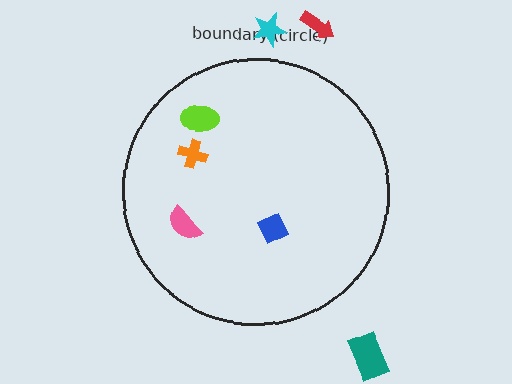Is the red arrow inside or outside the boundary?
Outside.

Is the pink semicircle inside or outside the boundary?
Inside.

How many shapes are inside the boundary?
4 inside, 3 outside.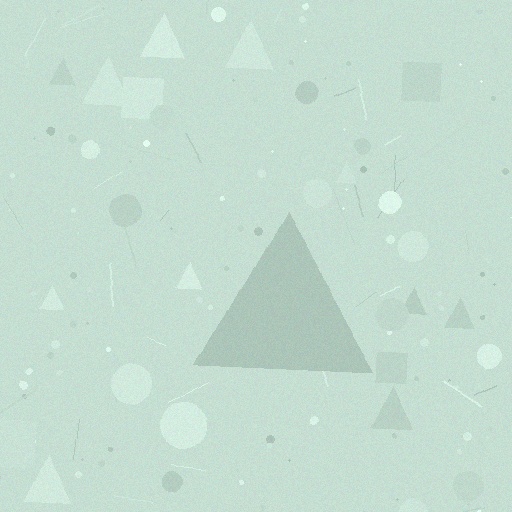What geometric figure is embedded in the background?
A triangle is embedded in the background.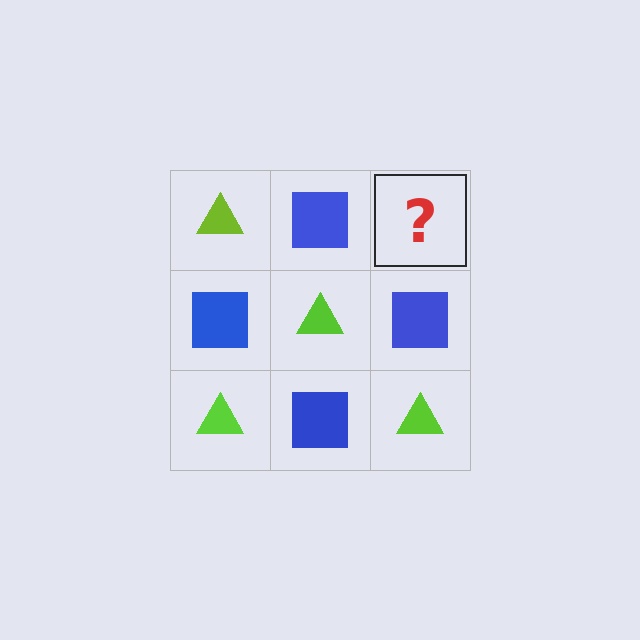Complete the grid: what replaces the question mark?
The question mark should be replaced with a lime triangle.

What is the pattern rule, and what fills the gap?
The rule is that it alternates lime triangle and blue square in a checkerboard pattern. The gap should be filled with a lime triangle.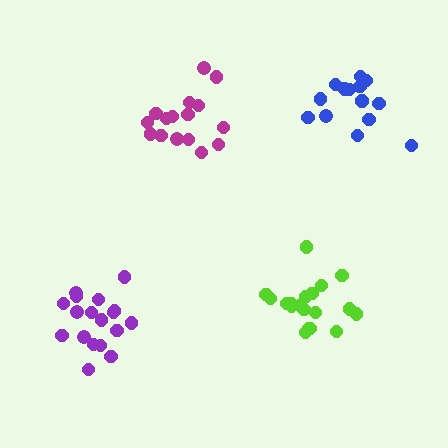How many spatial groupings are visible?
There are 4 spatial groupings.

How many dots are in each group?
Group 1: 18 dots, Group 2: 19 dots, Group 3: 15 dots, Group 4: 16 dots (68 total).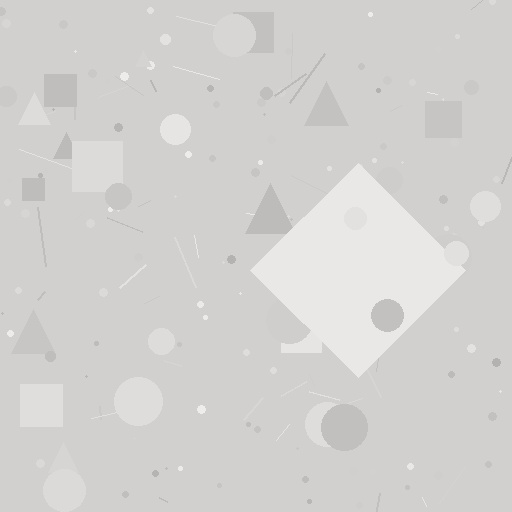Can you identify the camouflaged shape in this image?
The camouflaged shape is a diamond.